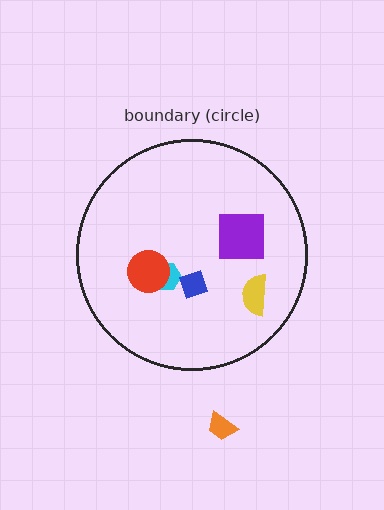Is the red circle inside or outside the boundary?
Inside.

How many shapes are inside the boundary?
5 inside, 1 outside.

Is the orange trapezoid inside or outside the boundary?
Outside.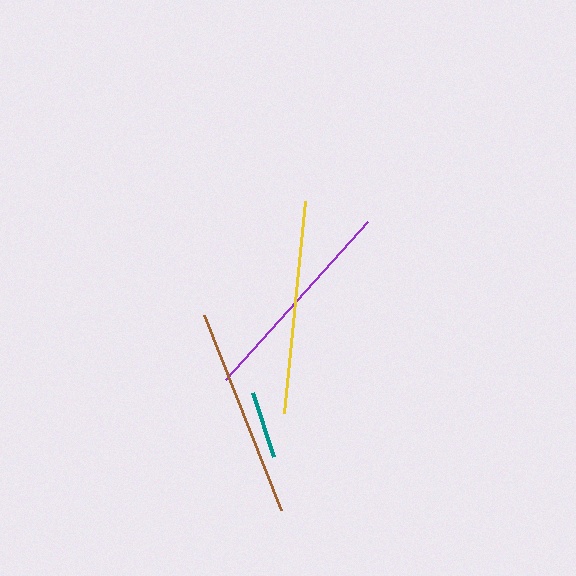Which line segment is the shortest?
The teal line is the shortest at approximately 67 pixels.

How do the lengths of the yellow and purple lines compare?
The yellow and purple lines are approximately the same length.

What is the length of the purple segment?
The purple segment is approximately 212 pixels long.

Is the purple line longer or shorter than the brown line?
The purple line is longer than the brown line.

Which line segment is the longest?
The yellow line is the longest at approximately 212 pixels.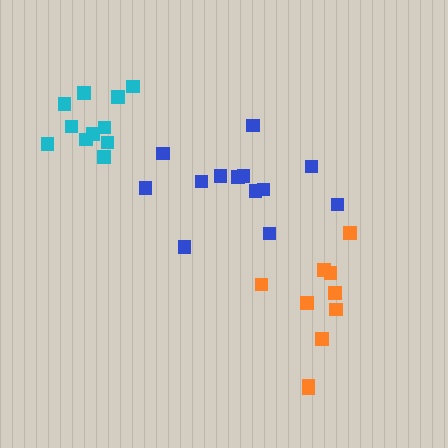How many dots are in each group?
Group 1: 11 dots, Group 2: 13 dots, Group 3: 10 dots (34 total).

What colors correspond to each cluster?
The clusters are colored: cyan, blue, orange.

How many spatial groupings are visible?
There are 3 spatial groupings.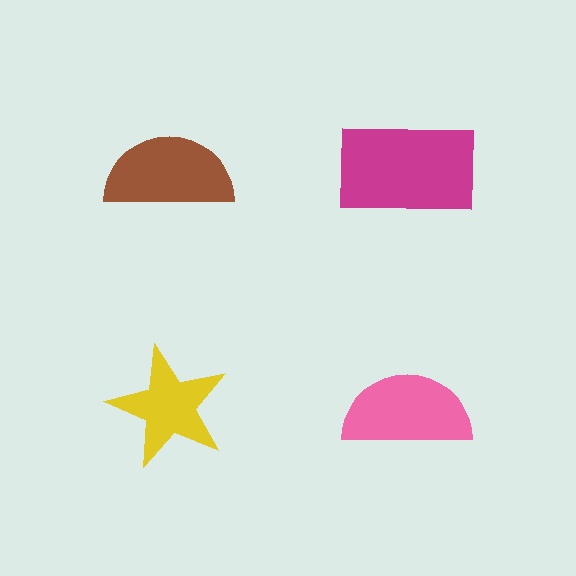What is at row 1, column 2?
A magenta rectangle.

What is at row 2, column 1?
A yellow star.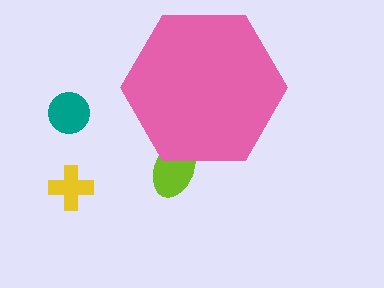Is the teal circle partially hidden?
No, the teal circle is fully visible.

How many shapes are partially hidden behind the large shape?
1 shape is partially hidden.